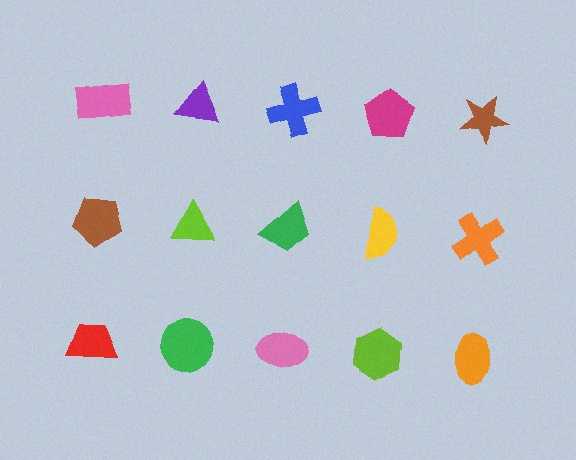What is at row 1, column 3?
A blue cross.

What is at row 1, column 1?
A pink rectangle.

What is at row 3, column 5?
An orange ellipse.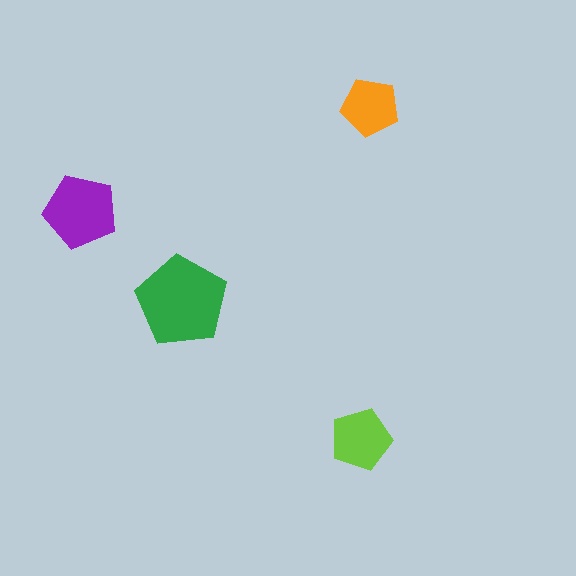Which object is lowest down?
The lime pentagon is bottommost.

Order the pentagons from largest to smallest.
the green one, the purple one, the lime one, the orange one.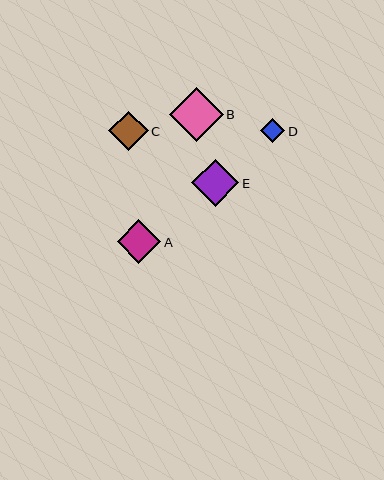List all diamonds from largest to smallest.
From largest to smallest: B, E, A, C, D.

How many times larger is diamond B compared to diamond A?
Diamond B is approximately 1.2 times the size of diamond A.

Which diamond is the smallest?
Diamond D is the smallest with a size of approximately 24 pixels.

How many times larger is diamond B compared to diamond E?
Diamond B is approximately 1.1 times the size of diamond E.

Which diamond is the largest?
Diamond B is the largest with a size of approximately 54 pixels.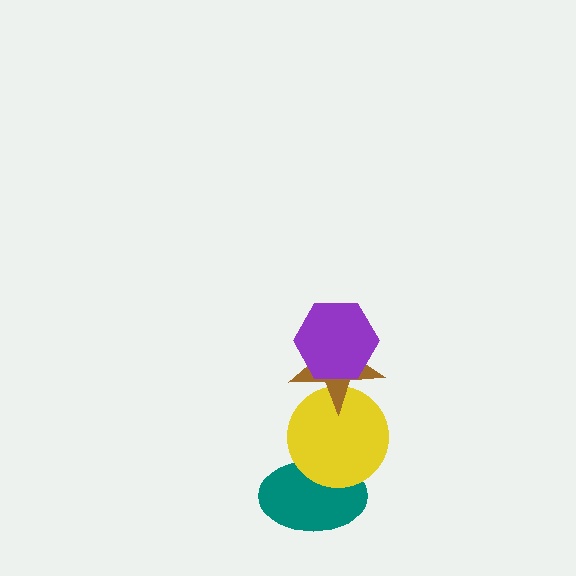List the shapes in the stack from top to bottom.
From top to bottom: the purple hexagon, the brown star, the yellow circle, the teal ellipse.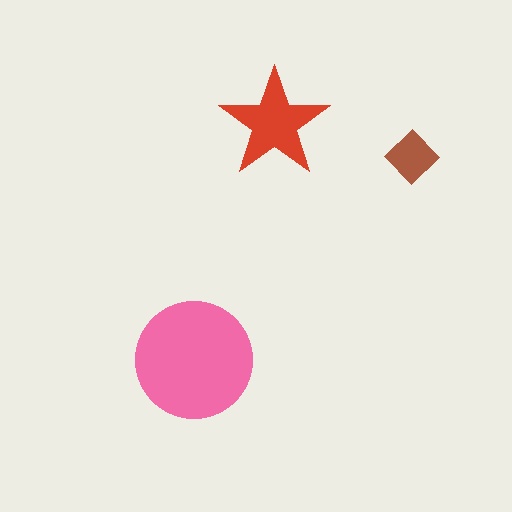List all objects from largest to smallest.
The pink circle, the red star, the brown diamond.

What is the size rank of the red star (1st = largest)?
2nd.